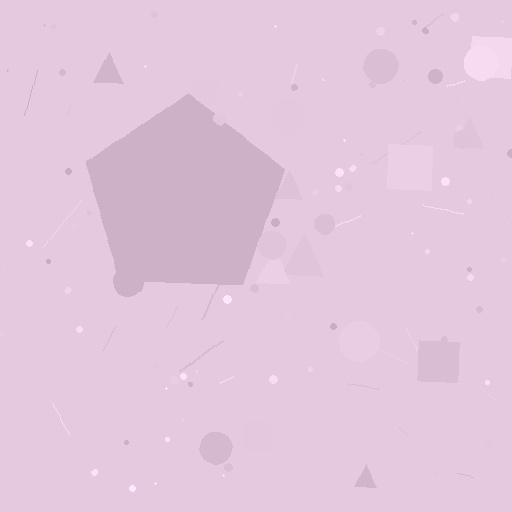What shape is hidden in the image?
A pentagon is hidden in the image.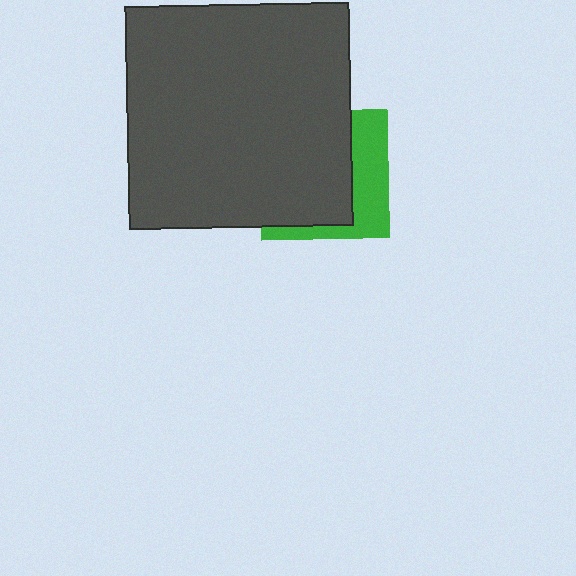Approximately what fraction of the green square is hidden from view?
Roughly 66% of the green square is hidden behind the dark gray square.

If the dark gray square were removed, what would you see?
You would see the complete green square.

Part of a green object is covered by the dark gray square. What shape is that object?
It is a square.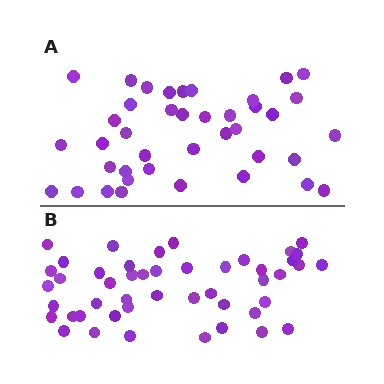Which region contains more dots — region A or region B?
Region B (the bottom region) has more dots.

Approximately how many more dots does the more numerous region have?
Region B has roughly 8 or so more dots than region A.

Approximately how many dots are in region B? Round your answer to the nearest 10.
About 50 dots. (The exact count is 47, which rounds to 50.)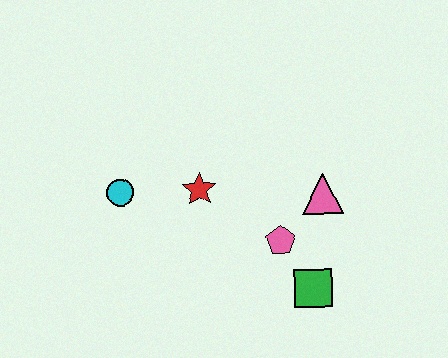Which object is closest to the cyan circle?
The red star is closest to the cyan circle.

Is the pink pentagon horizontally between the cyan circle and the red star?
No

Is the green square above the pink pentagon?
No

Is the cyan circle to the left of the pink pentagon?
Yes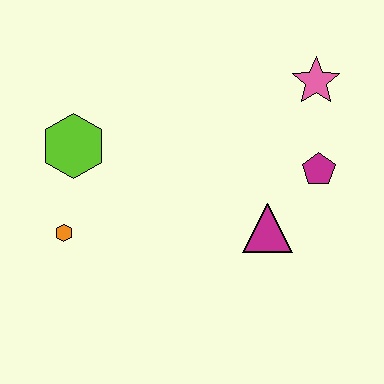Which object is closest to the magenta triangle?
The magenta pentagon is closest to the magenta triangle.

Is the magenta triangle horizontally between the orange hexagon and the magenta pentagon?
Yes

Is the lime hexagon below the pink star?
Yes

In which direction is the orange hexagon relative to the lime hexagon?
The orange hexagon is below the lime hexagon.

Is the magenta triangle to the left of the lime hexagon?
No